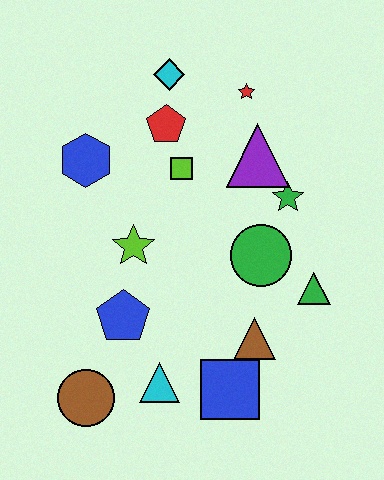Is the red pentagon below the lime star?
No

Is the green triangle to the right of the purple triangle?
Yes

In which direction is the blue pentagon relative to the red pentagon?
The blue pentagon is below the red pentagon.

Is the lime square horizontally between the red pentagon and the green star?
Yes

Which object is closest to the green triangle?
The green circle is closest to the green triangle.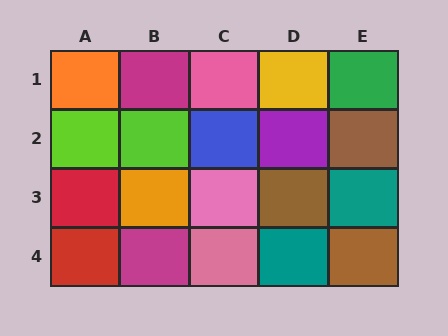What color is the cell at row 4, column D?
Teal.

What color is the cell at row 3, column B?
Orange.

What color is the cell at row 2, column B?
Lime.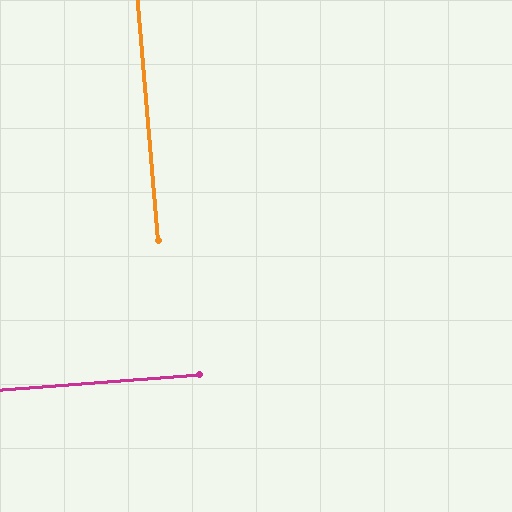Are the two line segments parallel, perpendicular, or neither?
Perpendicular — they meet at approximately 89°.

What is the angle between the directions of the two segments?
Approximately 89 degrees.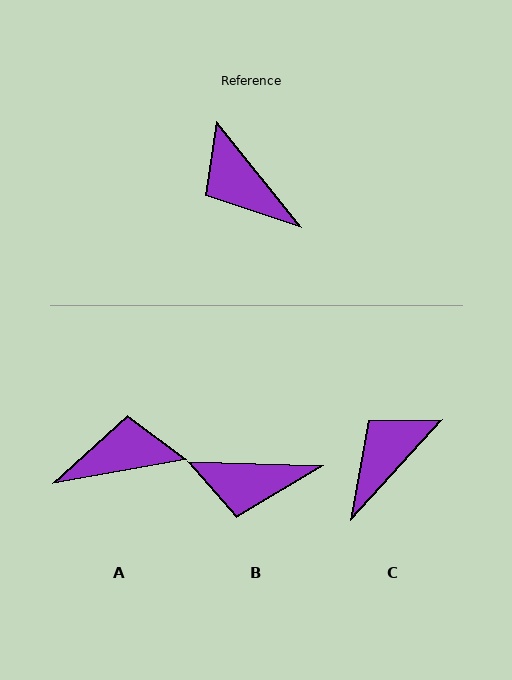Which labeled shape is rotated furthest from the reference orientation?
A, about 119 degrees away.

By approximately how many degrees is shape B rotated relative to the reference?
Approximately 50 degrees counter-clockwise.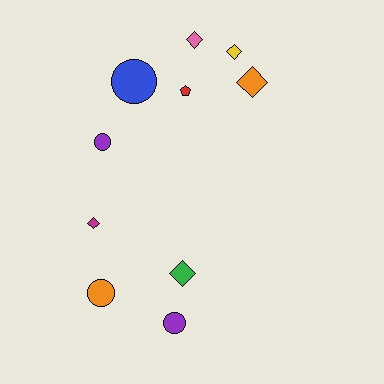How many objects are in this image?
There are 10 objects.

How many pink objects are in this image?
There is 1 pink object.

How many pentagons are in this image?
There is 1 pentagon.